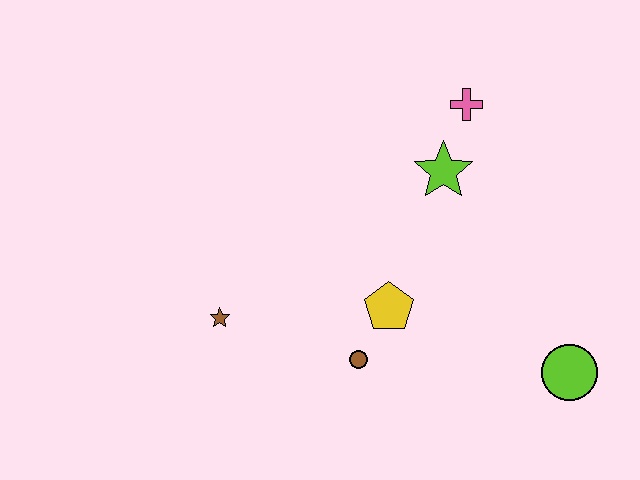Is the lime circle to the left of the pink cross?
No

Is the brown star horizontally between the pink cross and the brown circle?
No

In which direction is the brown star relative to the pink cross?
The brown star is to the left of the pink cross.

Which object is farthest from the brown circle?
The pink cross is farthest from the brown circle.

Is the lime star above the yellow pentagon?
Yes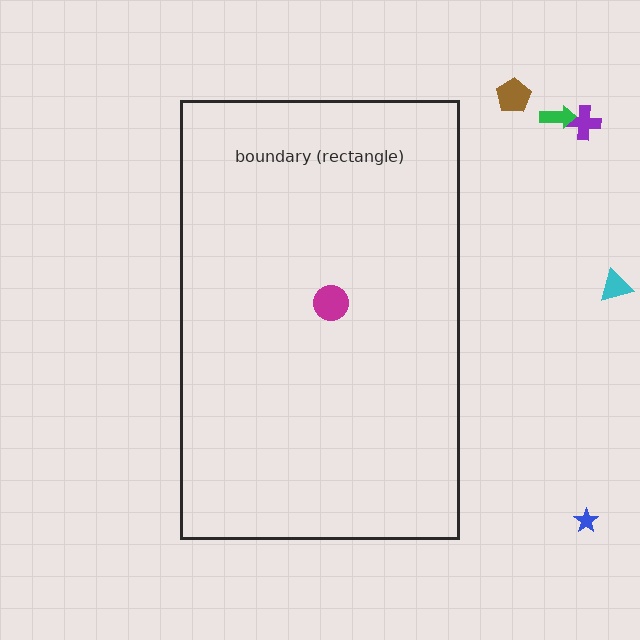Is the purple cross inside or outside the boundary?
Outside.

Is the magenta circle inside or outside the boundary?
Inside.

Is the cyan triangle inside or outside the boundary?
Outside.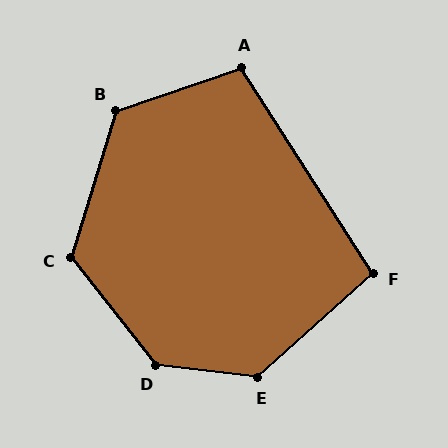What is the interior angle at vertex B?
Approximately 126 degrees (obtuse).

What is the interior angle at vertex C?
Approximately 125 degrees (obtuse).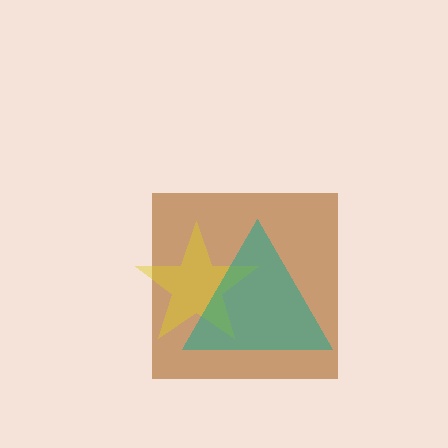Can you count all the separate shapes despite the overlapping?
Yes, there are 3 separate shapes.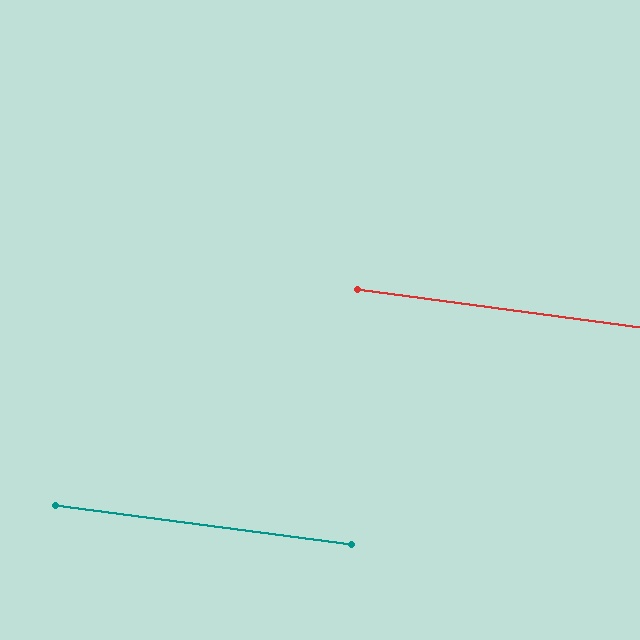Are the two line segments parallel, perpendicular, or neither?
Parallel — their directions differ by only 0.1°.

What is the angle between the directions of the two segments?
Approximately 0 degrees.